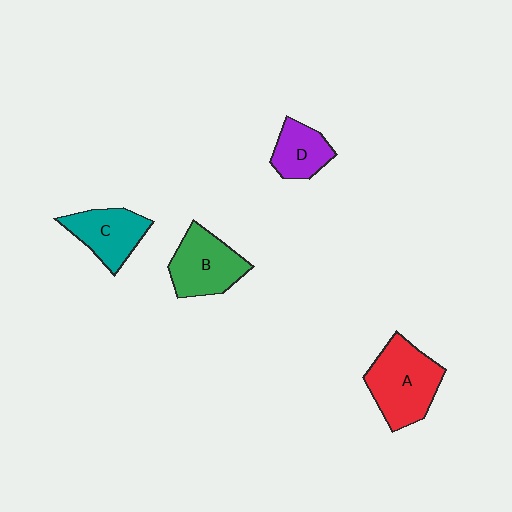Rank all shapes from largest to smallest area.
From largest to smallest: A (red), B (green), C (teal), D (purple).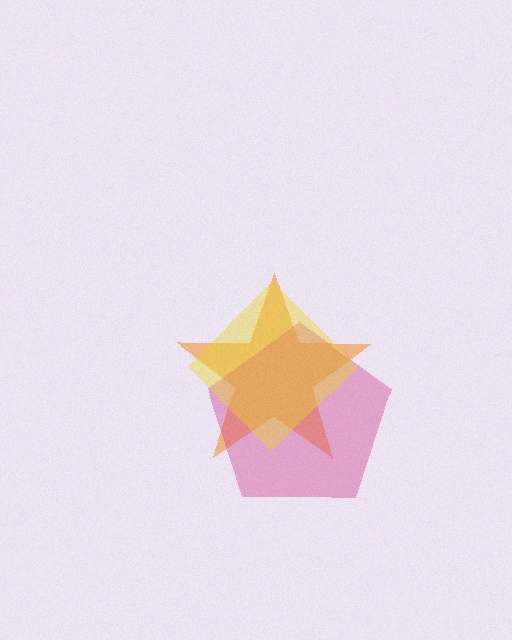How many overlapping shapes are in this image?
There are 3 overlapping shapes in the image.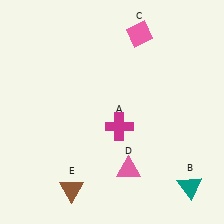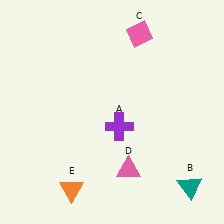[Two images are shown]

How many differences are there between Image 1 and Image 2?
There are 2 differences between the two images.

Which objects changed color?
A changed from magenta to purple. E changed from brown to orange.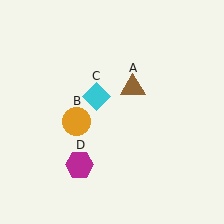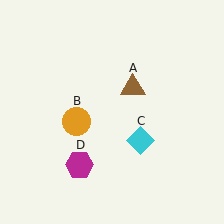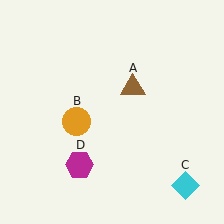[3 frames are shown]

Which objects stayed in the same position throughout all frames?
Brown triangle (object A) and orange circle (object B) and magenta hexagon (object D) remained stationary.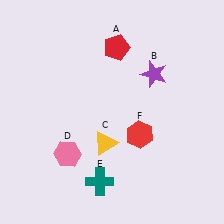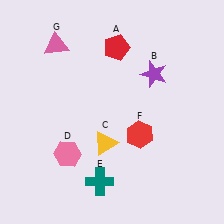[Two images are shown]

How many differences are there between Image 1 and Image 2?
There is 1 difference between the two images.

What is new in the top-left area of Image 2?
A pink triangle (G) was added in the top-left area of Image 2.